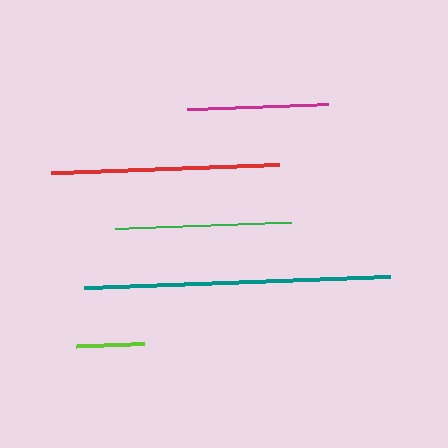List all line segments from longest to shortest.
From longest to shortest: teal, red, green, magenta, lime.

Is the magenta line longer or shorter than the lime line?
The magenta line is longer than the lime line.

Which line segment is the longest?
The teal line is the longest at approximately 306 pixels.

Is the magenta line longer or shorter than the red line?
The red line is longer than the magenta line.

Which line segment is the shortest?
The lime line is the shortest at approximately 68 pixels.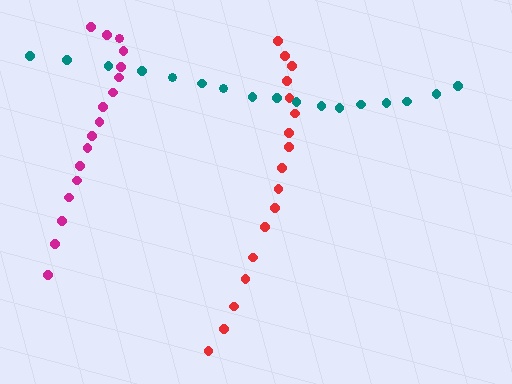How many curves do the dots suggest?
There are 3 distinct paths.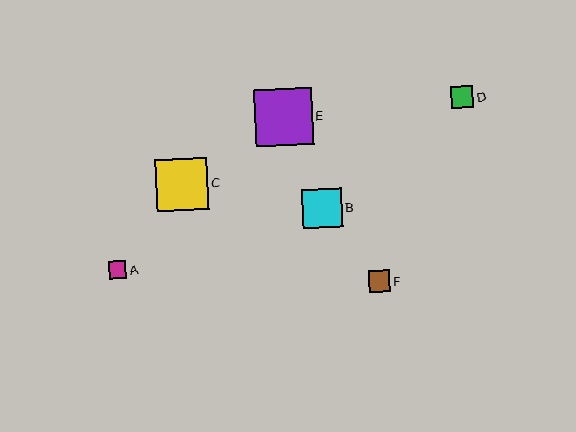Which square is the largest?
Square E is the largest with a size of approximately 58 pixels.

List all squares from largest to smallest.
From largest to smallest: E, C, B, D, F, A.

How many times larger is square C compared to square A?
Square C is approximately 2.9 times the size of square A.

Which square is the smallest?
Square A is the smallest with a size of approximately 18 pixels.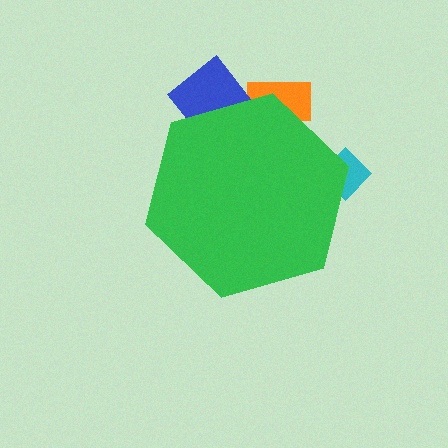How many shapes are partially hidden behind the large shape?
3 shapes are partially hidden.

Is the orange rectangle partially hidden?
Yes, the orange rectangle is partially hidden behind the green hexagon.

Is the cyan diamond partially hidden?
Yes, the cyan diamond is partially hidden behind the green hexagon.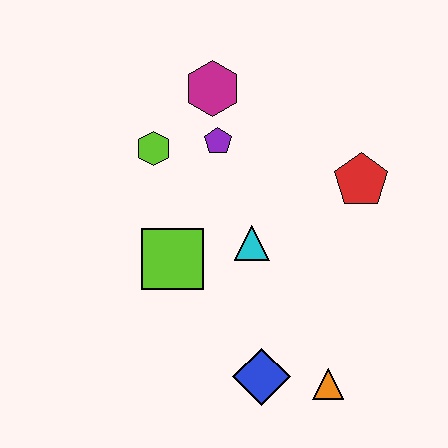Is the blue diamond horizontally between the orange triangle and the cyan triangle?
Yes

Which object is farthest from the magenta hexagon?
The orange triangle is farthest from the magenta hexagon.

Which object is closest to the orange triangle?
The blue diamond is closest to the orange triangle.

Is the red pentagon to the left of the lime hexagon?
No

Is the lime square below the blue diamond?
No